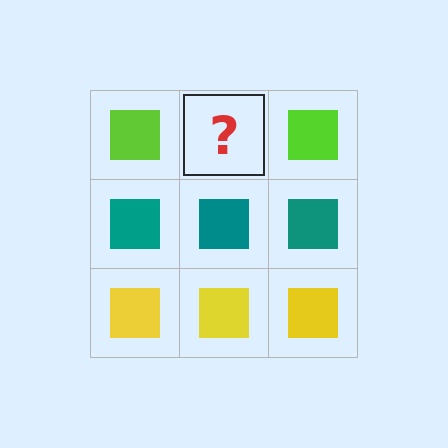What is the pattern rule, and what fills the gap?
The rule is that each row has a consistent color. The gap should be filled with a lime square.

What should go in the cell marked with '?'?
The missing cell should contain a lime square.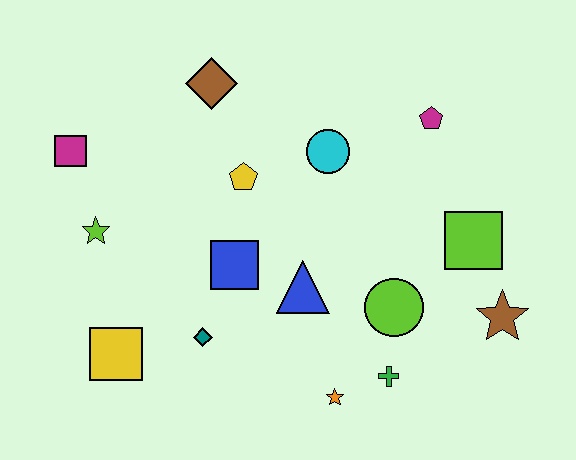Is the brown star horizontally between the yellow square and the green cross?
No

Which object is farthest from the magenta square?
The brown star is farthest from the magenta square.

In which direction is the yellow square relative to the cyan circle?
The yellow square is to the left of the cyan circle.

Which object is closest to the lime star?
The magenta square is closest to the lime star.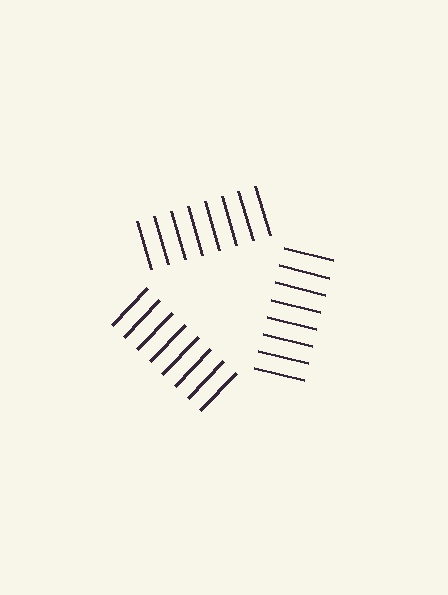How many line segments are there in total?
24 — 8 along each of the 3 edges.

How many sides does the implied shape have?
3 sides — the line-ends trace a triangle.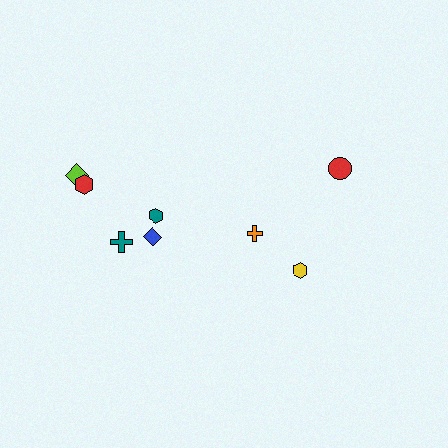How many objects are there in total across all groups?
There are 8 objects.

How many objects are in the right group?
There are 3 objects.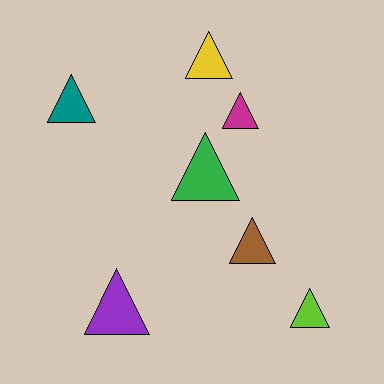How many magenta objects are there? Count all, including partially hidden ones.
There is 1 magenta object.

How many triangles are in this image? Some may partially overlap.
There are 7 triangles.